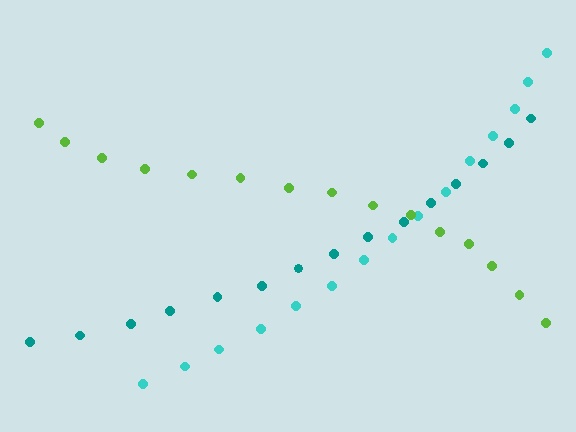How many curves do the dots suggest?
There are 3 distinct paths.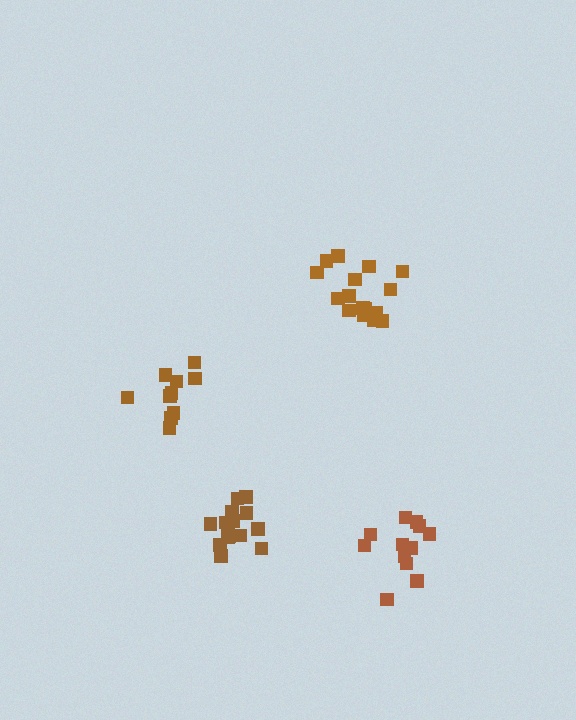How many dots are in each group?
Group 1: 16 dots, Group 2: 12 dots, Group 3: 16 dots, Group 4: 10 dots (54 total).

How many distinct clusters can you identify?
There are 4 distinct clusters.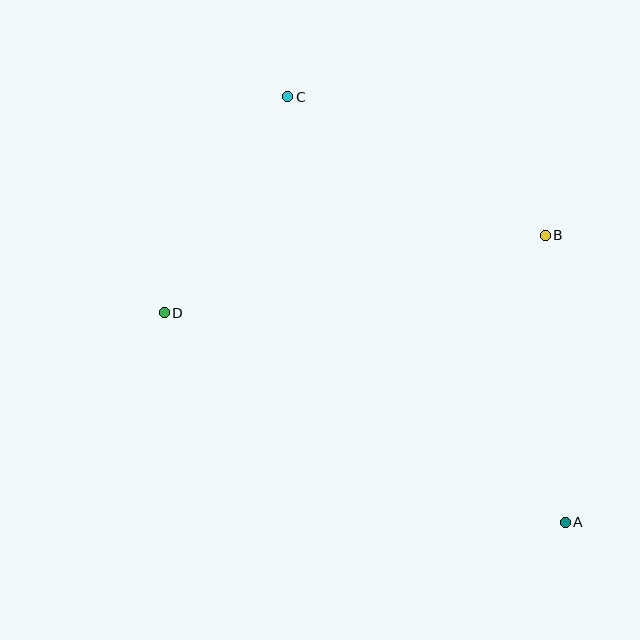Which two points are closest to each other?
Points C and D are closest to each other.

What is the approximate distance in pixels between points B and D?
The distance between B and D is approximately 389 pixels.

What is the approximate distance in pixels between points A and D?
The distance between A and D is approximately 452 pixels.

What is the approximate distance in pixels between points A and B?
The distance between A and B is approximately 288 pixels.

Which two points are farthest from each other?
Points A and C are farthest from each other.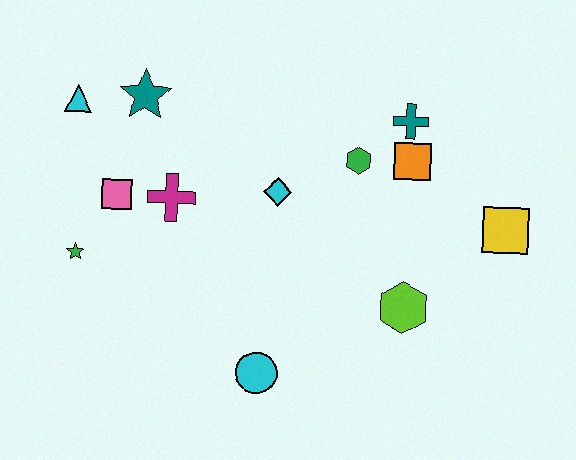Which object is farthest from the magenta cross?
The yellow square is farthest from the magenta cross.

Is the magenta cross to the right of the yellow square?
No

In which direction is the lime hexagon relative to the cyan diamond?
The lime hexagon is to the right of the cyan diamond.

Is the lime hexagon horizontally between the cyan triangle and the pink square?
No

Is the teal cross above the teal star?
No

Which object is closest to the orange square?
The teal cross is closest to the orange square.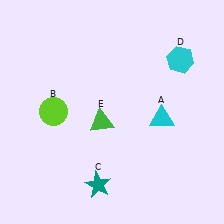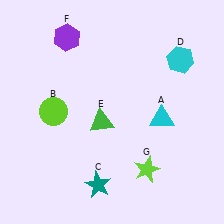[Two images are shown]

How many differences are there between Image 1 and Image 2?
There are 2 differences between the two images.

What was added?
A purple hexagon (F), a lime star (G) were added in Image 2.